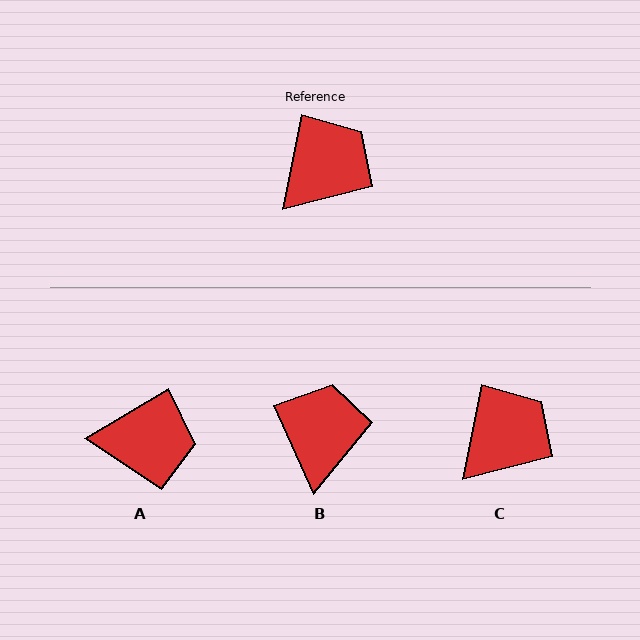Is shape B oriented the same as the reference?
No, it is off by about 36 degrees.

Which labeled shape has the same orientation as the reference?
C.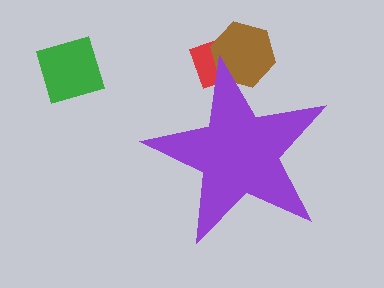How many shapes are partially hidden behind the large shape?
2 shapes are partially hidden.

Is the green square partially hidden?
No, the green square is fully visible.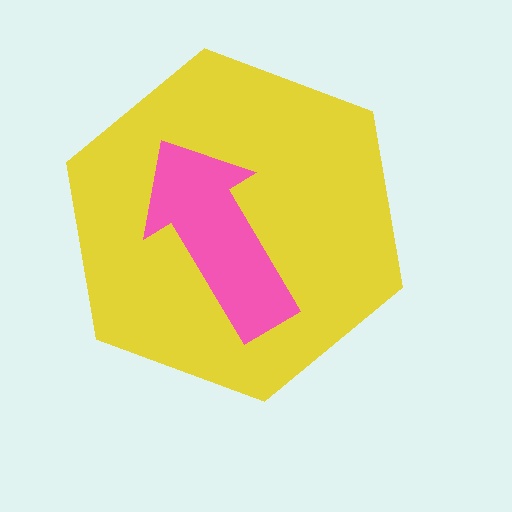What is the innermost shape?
The pink arrow.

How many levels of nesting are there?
2.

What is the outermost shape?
The yellow hexagon.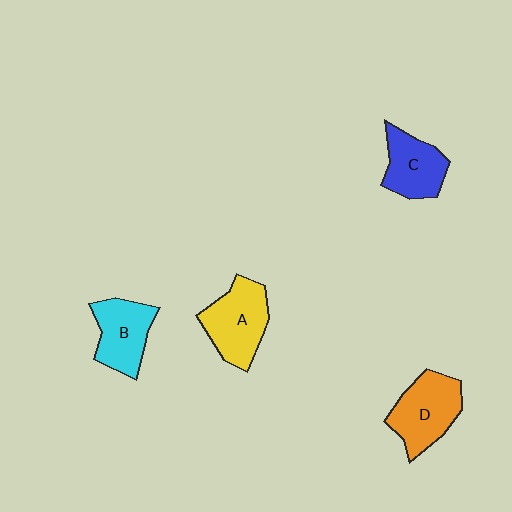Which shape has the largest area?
Shape A (yellow).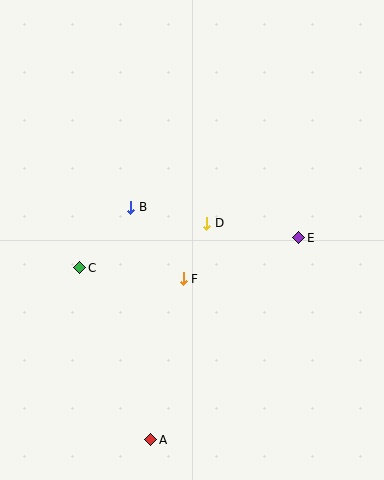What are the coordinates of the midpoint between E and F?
The midpoint between E and F is at (241, 258).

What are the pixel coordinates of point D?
Point D is at (207, 223).